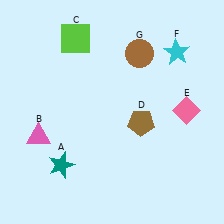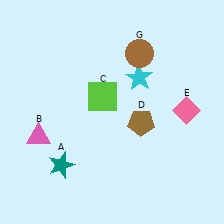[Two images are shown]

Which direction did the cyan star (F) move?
The cyan star (F) moved left.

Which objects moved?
The objects that moved are: the lime square (C), the cyan star (F).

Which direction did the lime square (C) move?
The lime square (C) moved down.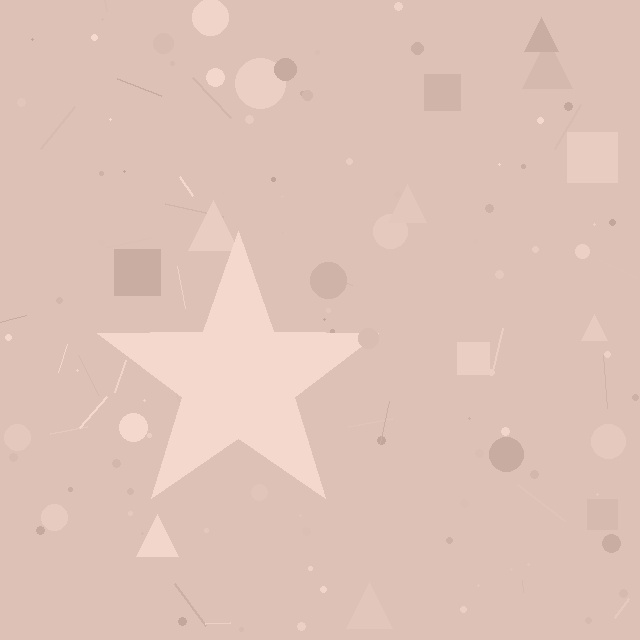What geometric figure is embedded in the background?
A star is embedded in the background.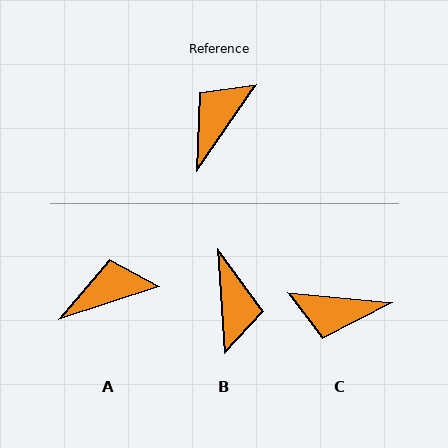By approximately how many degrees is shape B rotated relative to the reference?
Approximately 141 degrees clockwise.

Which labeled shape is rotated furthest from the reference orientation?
B, about 141 degrees away.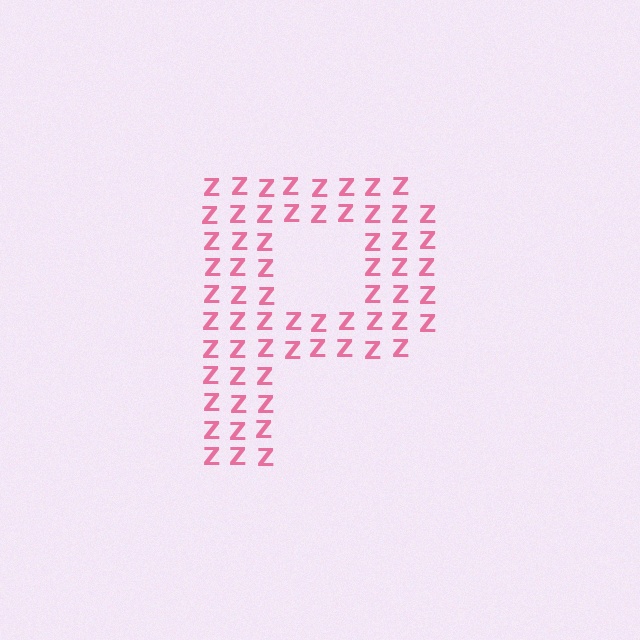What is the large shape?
The large shape is the letter P.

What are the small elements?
The small elements are letter Z's.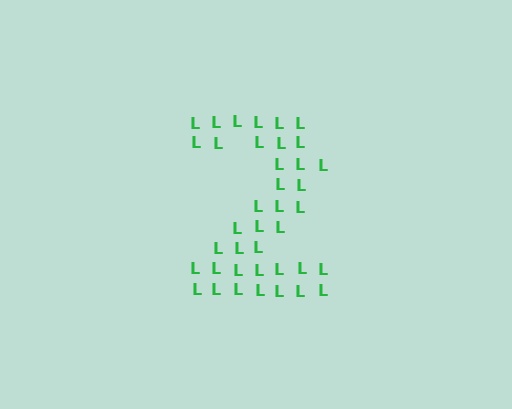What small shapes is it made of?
It is made of small letter L's.